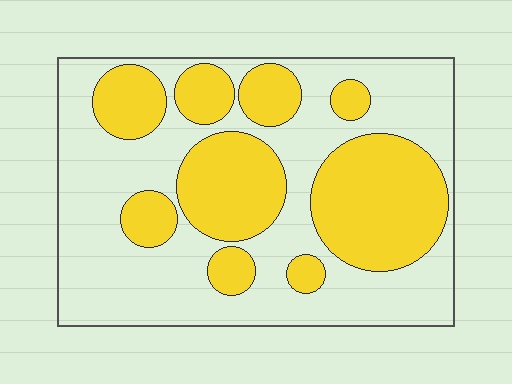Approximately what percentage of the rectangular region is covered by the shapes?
Approximately 40%.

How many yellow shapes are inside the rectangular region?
9.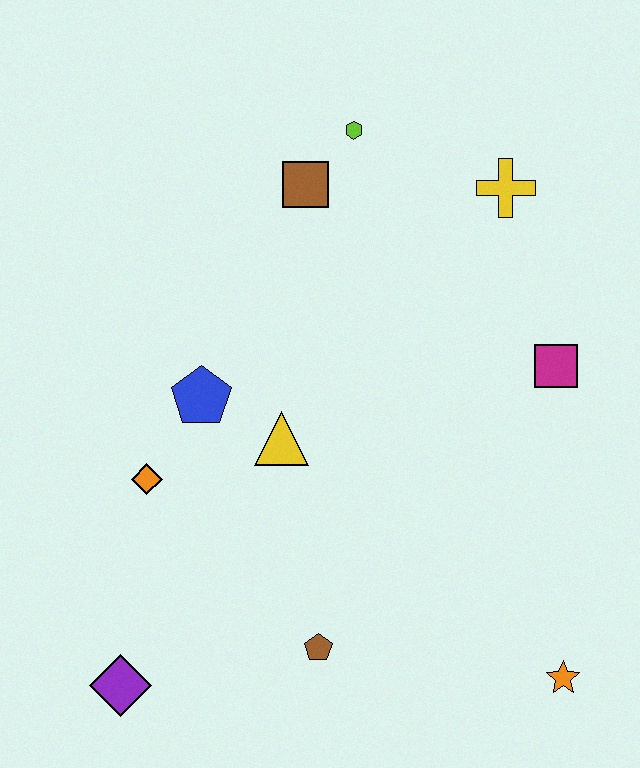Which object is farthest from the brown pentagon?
The lime hexagon is farthest from the brown pentagon.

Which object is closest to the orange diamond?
The blue pentagon is closest to the orange diamond.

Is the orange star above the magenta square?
No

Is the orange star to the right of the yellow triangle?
Yes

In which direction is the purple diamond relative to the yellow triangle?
The purple diamond is below the yellow triangle.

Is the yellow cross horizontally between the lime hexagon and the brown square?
No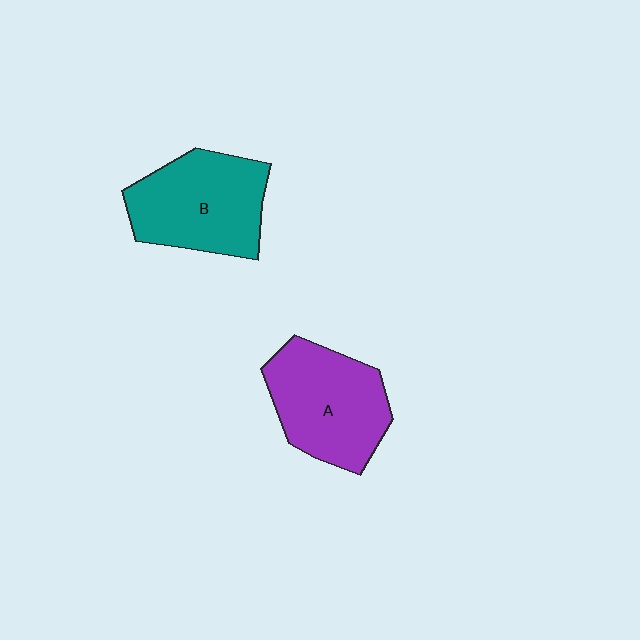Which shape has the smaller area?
Shape A (purple).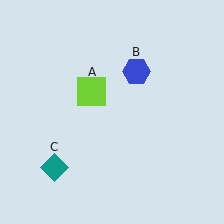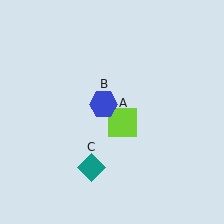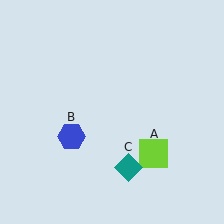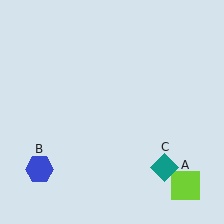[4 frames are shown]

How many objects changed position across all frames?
3 objects changed position: lime square (object A), blue hexagon (object B), teal diamond (object C).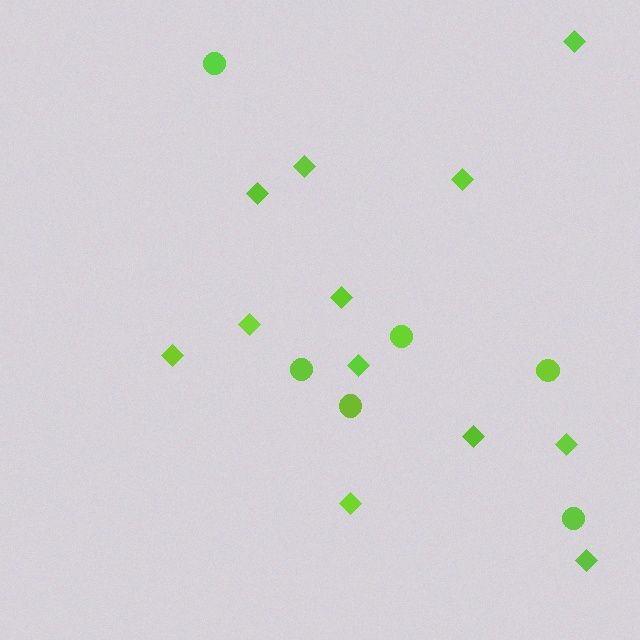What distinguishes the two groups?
There are 2 groups: one group of diamonds (12) and one group of circles (6).